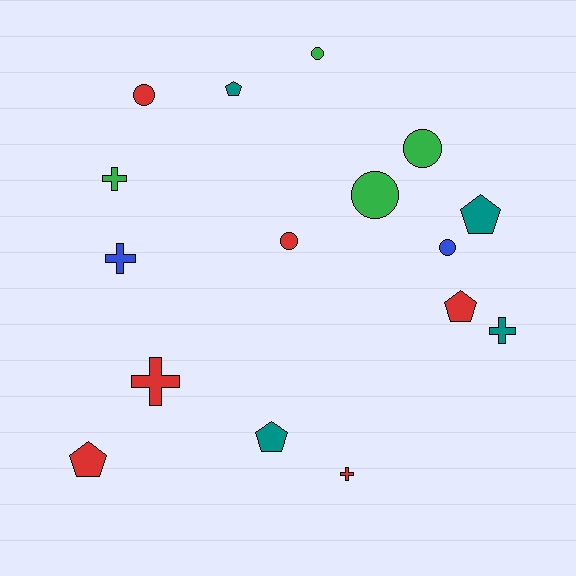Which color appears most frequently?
Red, with 6 objects.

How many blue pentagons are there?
There are no blue pentagons.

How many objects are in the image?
There are 16 objects.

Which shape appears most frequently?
Circle, with 6 objects.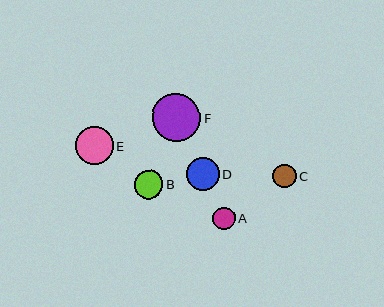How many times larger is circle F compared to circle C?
Circle F is approximately 2.0 times the size of circle C.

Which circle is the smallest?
Circle A is the smallest with a size of approximately 23 pixels.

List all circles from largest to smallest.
From largest to smallest: F, E, D, B, C, A.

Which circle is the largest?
Circle F is the largest with a size of approximately 48 pixels.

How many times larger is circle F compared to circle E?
Circle F is approximately 1.3 times the size of circle E.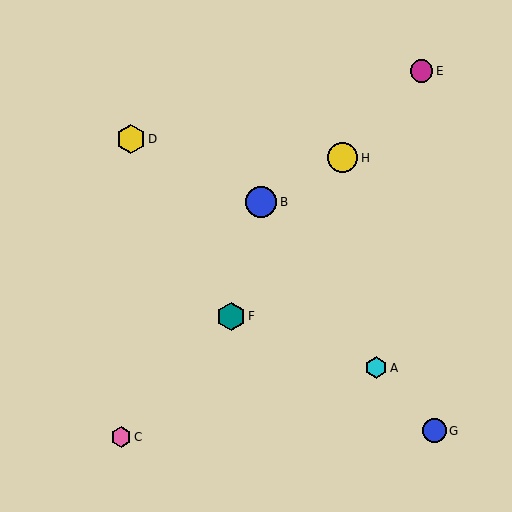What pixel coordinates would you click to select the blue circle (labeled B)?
Click at (261, 202) to select the blue circle B.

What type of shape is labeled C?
Shape C is a pink hexagon.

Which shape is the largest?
The blue circle (labeled B) is the largest.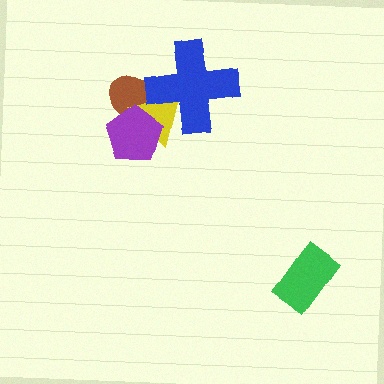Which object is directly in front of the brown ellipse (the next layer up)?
The yellow triangle is directly in front of the brown ellipse.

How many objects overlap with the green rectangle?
0 objects overlap with the green rectangle.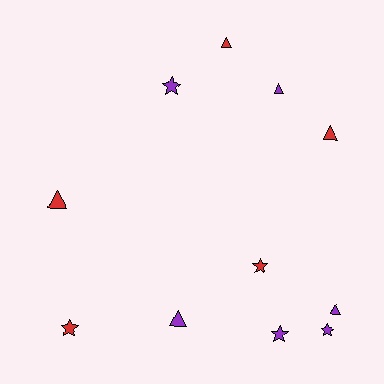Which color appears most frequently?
Purple, with 6 objects.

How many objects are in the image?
There are 11 objects.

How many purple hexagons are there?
There are no purple hexagons.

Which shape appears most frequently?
Triangle, with 6 objects.